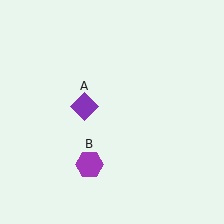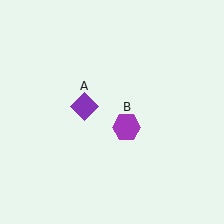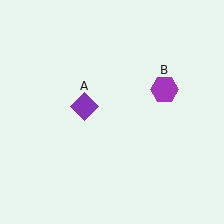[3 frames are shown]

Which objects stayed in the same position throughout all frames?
Purple diamond (object A) remained stationary.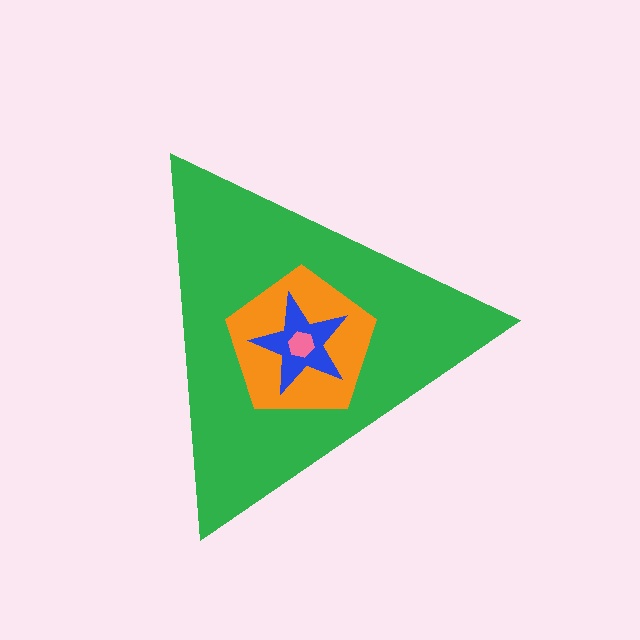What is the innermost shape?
The pink hexagon.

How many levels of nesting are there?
4.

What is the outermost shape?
The green triangle.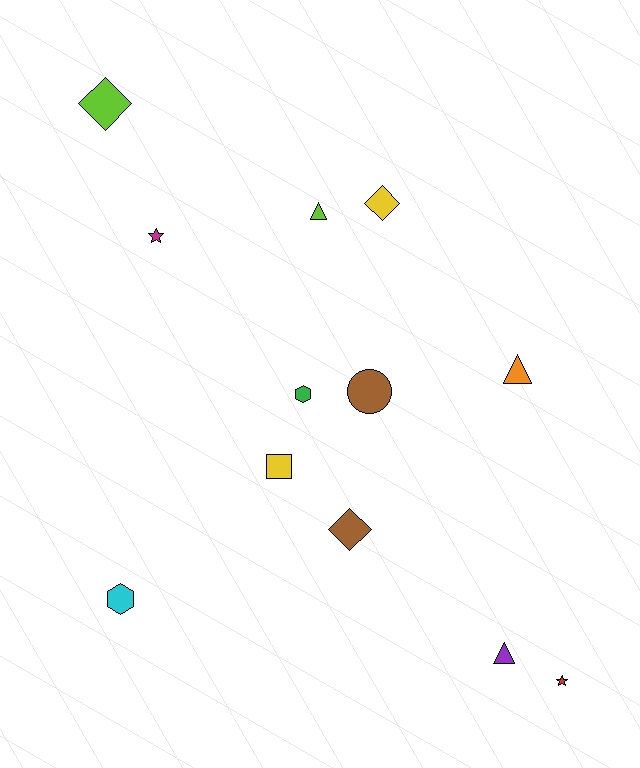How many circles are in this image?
There is 1 circle.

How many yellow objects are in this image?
There are 2 yellow objects.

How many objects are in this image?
There are 12 objects.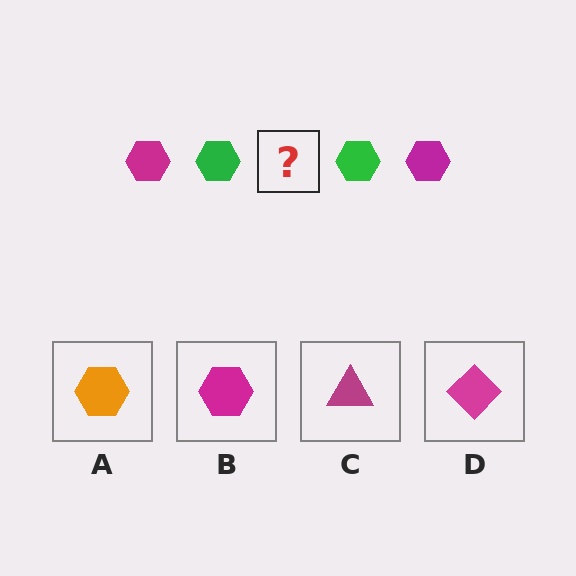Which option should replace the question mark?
Option B.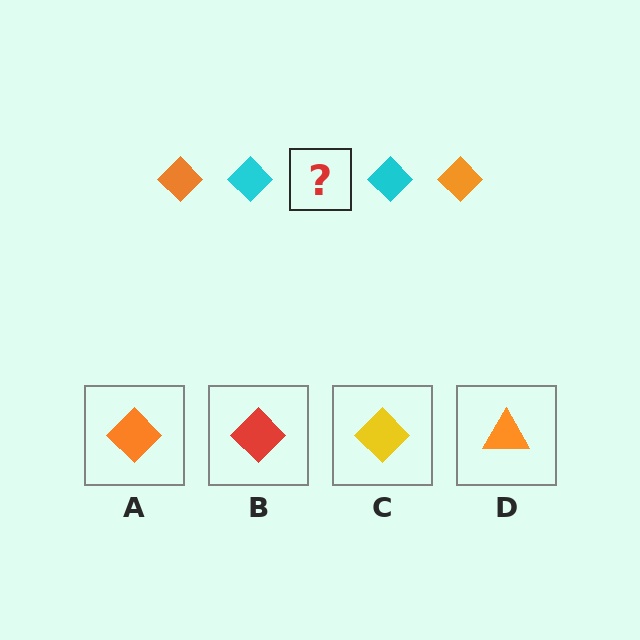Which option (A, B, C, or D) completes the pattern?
A.